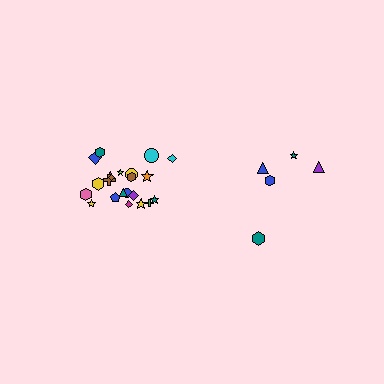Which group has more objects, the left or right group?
The left group.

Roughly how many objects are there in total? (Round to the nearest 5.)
Roughly 25 objects in total.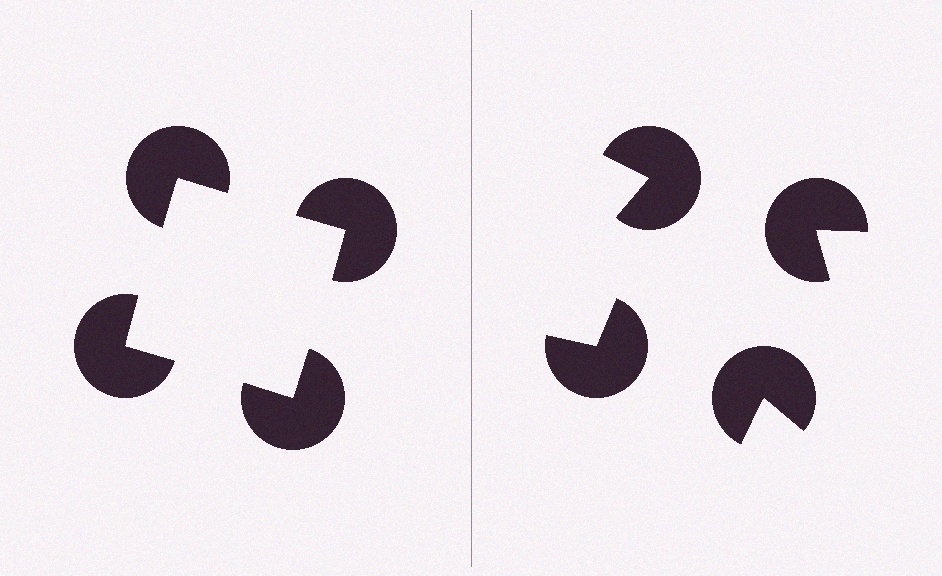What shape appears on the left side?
An illusory square.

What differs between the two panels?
The pac-man discs are positioned identically on both sides; only the wedge orientations differ. On the left they align to a square; on the right they are misaligned.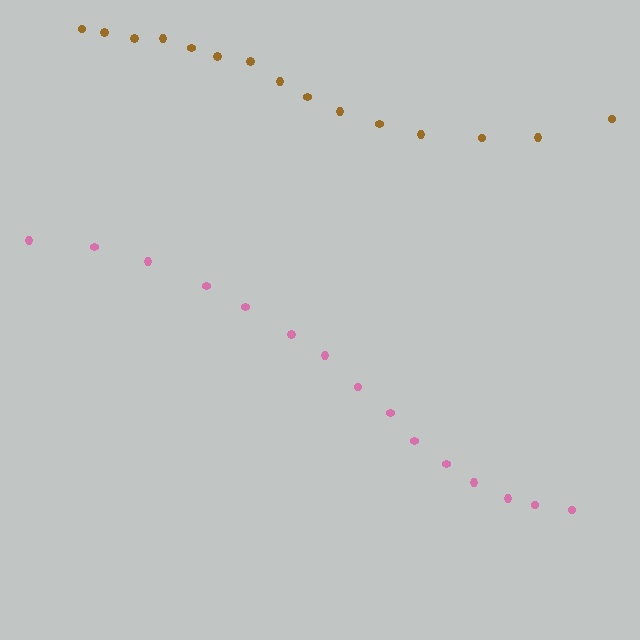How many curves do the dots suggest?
There are 2 distinct paths.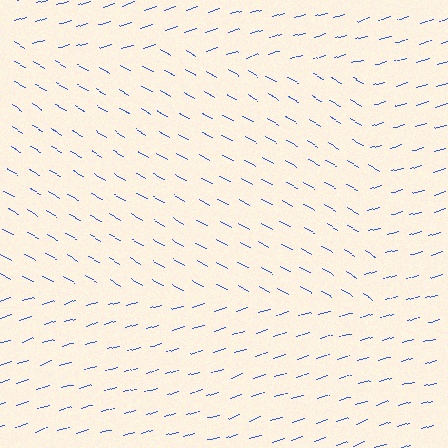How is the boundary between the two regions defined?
The boundary is defined purely by a change in line orientation (approximately 45 degrees difference). All lines are the same color and thickness.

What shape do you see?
I see a rectangle.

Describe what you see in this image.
The image is filled with small blue line segments. A rectangle region in the image has lines oriented differently from the surrounding lines, creating a visible texture boundary.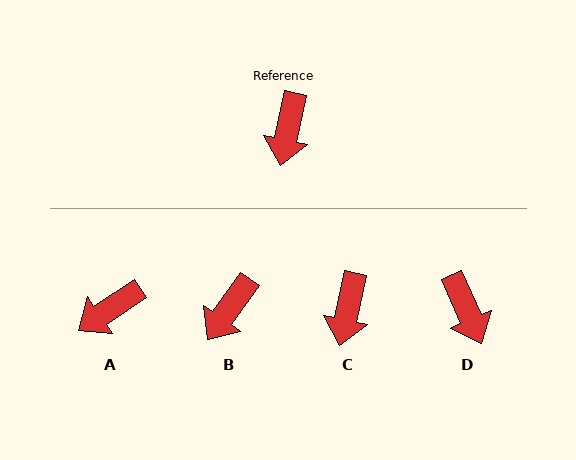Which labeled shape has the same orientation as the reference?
C.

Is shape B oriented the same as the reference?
No, it is off by about 23 degrees.